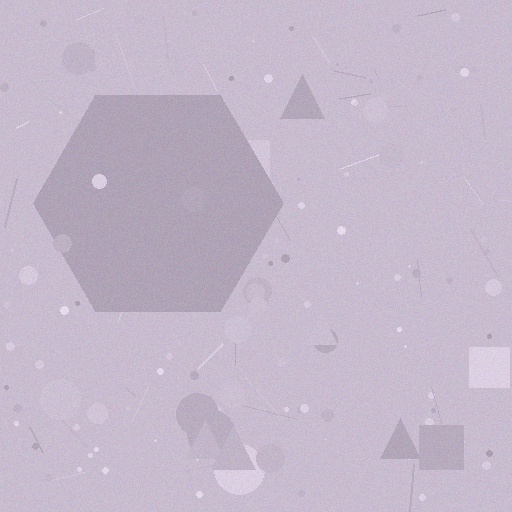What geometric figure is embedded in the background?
A hexagon is embedded in the background.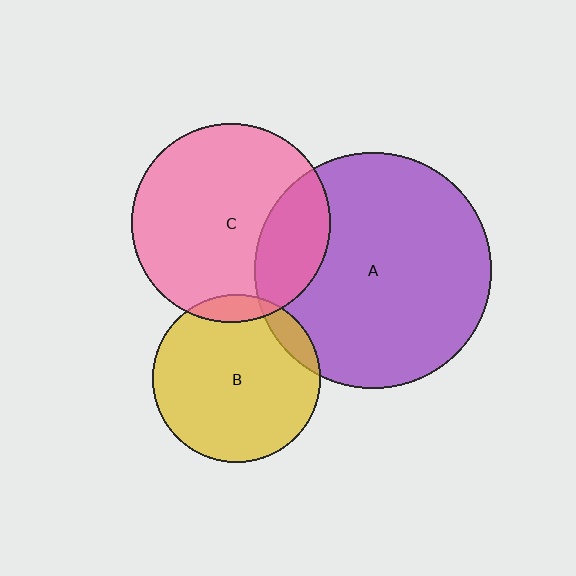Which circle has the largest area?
Circle A (purple).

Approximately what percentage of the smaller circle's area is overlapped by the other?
Approximately 25%.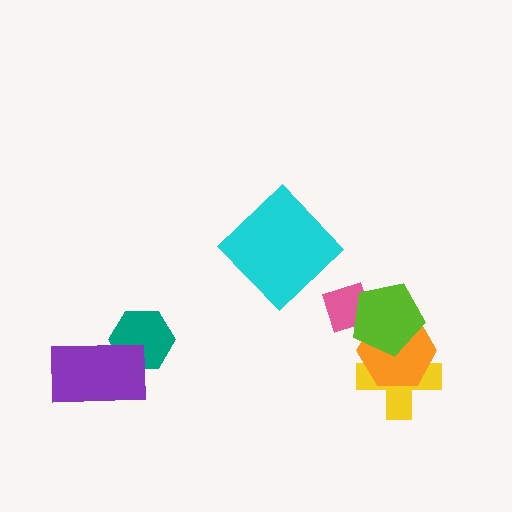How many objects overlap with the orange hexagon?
2 objects overlap with the orange hexagon.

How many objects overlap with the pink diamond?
1 object overlaps with the pink diamond.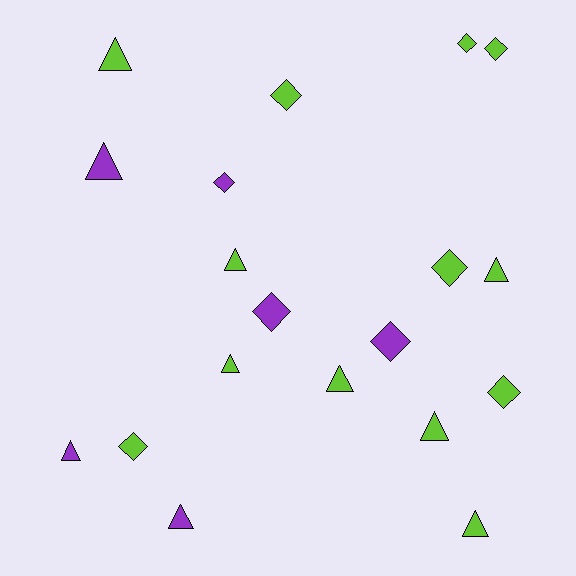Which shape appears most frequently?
Triangle, with 10 objects.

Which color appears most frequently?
Lime, with 13 objects.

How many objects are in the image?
There are 19 objects.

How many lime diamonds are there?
There are 6 lime diamonds.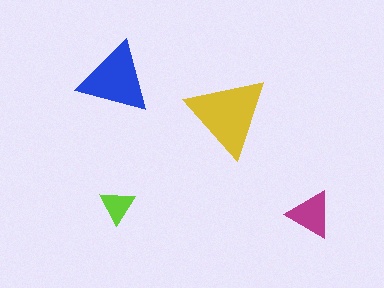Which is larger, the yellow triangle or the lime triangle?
The yellow one.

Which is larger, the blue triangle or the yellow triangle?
The yellow one.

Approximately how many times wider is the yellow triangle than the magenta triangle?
About 1.5 times wider.